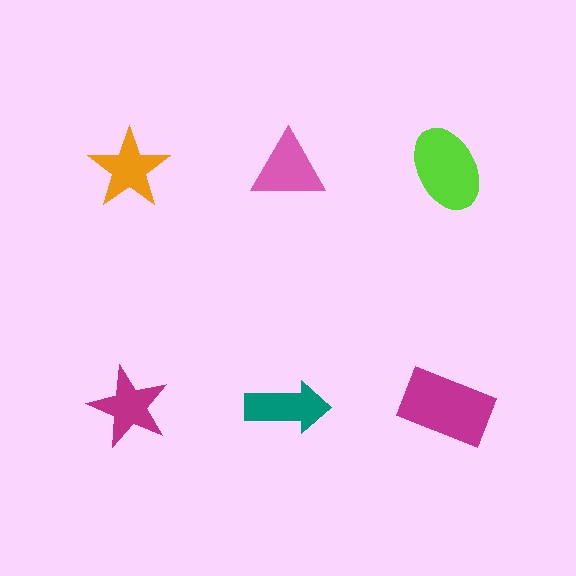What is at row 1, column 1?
An orange star.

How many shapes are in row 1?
3 shapes.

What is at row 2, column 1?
A magenta star.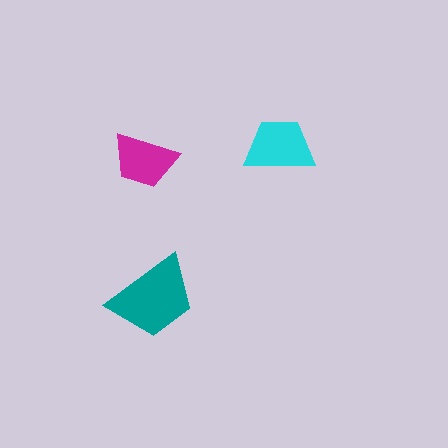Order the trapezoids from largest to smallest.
the teal one, the cyan one, the magenta one.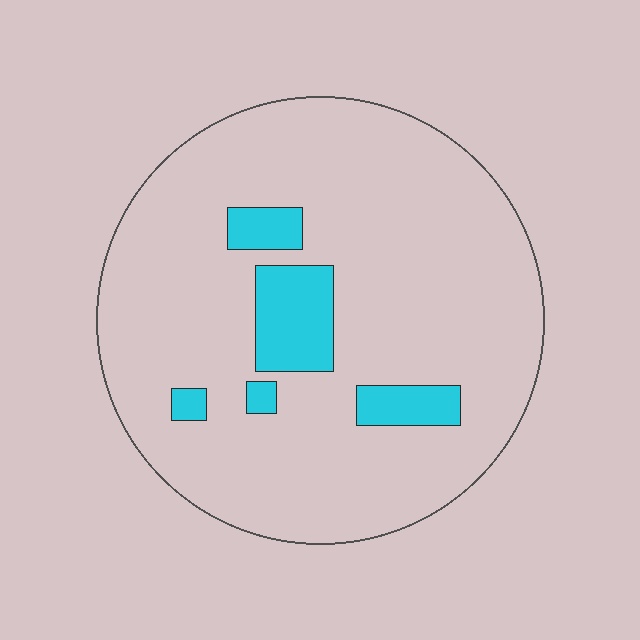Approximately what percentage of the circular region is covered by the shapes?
Approximately 10%.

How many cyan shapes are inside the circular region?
5.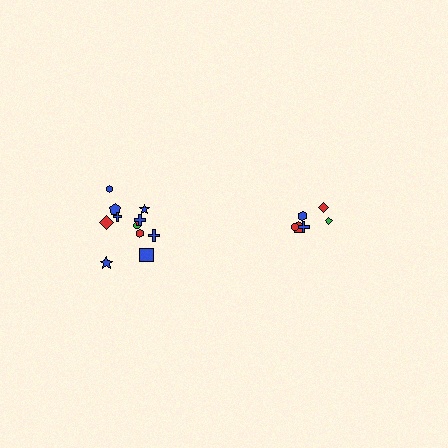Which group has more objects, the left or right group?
The left group.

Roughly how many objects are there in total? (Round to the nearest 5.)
Roughly 20 objects in total.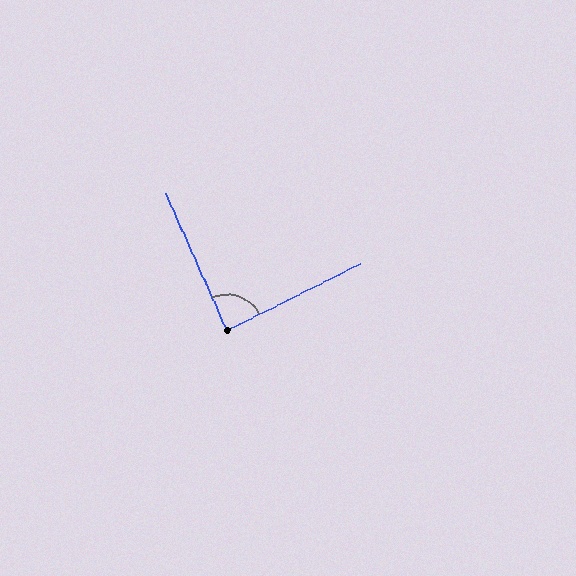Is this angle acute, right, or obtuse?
It is approximately a right angle.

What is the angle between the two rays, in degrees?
Approximately 88 degrees.